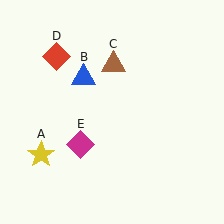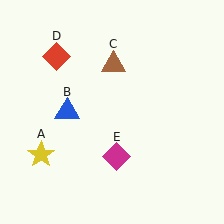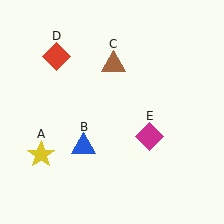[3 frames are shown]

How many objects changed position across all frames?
2 objects changed position: blue triangle (object B), magenta diamond (object E).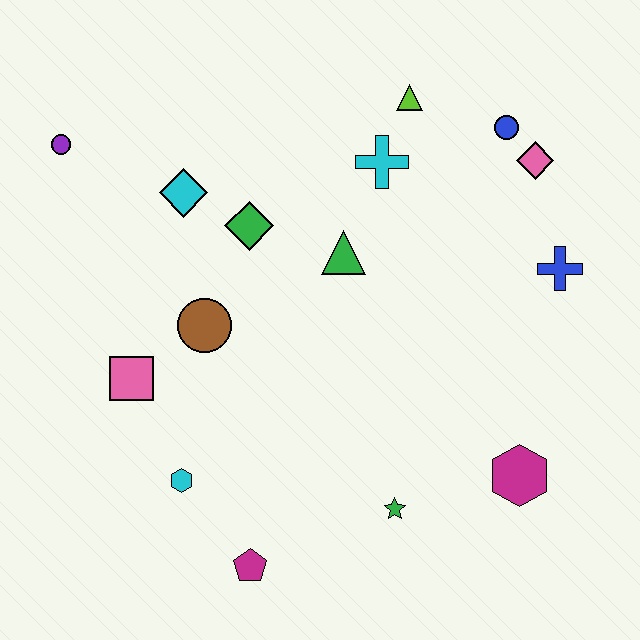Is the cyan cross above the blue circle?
No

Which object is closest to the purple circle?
The cyan diamond is closest to the purple circle.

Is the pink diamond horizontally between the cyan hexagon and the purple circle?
No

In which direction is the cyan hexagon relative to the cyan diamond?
The cyan hexagon is below the cyan diamond.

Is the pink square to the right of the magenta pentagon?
No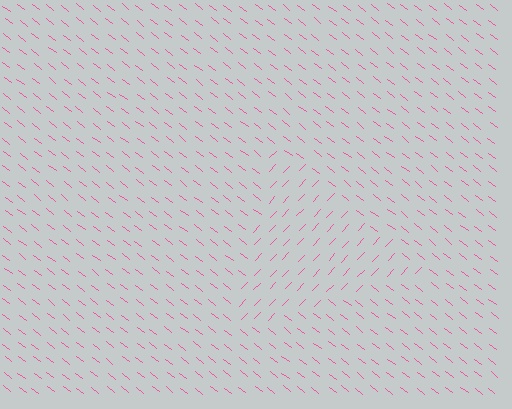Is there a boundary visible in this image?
Yes, there is a texture boundary formed by a change in line orientation.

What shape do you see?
I see a triangle.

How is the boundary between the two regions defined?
The boundary is defined purely by a change in line orientation (approximately 85 degrees difference). All lines are the same color and thickness.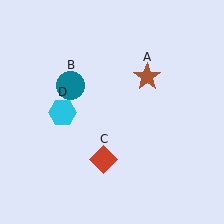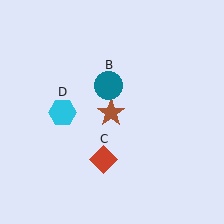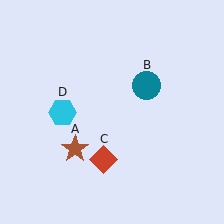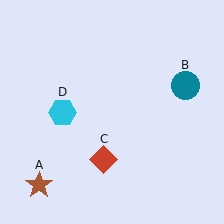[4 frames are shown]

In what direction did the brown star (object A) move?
The brown star (object A) moved down and to the left.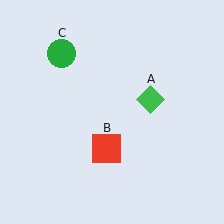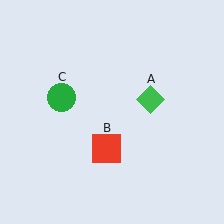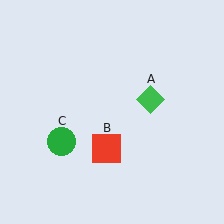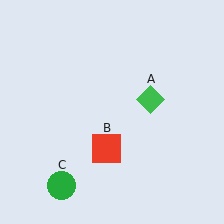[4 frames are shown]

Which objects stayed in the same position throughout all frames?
Green diamond (object A) and red square (object B) remained stationary.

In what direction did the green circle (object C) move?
The green circle (object C) moved down.